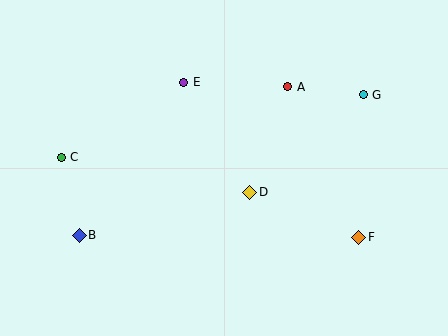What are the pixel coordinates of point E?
Point E is at (184, 82).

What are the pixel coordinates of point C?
Point C is at (61, 157).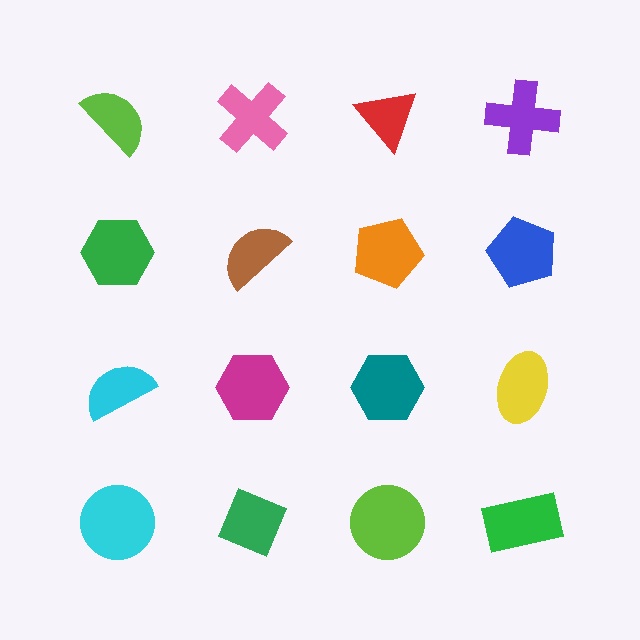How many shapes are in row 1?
4 shapes.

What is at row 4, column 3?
A lime circle.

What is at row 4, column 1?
A cyan circle.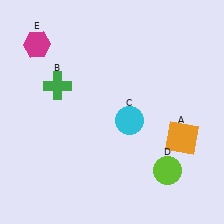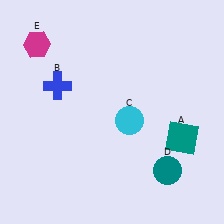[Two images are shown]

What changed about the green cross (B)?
In Image 1, B is green. In Image 2, it changed to blue.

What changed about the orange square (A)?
In Image 1, A is orange. In Image 2, it changed to teal.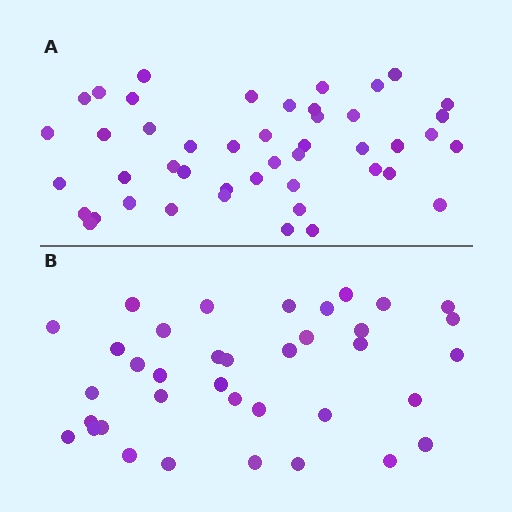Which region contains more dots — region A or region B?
Region A (the top region) has more dots.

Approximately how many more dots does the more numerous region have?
Region A has roughly 8 or so more dots than region B.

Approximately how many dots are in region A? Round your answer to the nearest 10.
About 50 dots. (The exact count is 46, which rounds to 50.)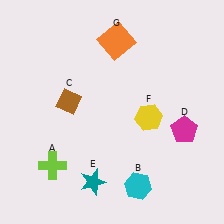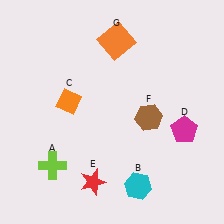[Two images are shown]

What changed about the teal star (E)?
In Image 1, E is teal. In Image 2, it changed to red.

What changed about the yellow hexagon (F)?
In Image 1, F is yellow. In Image 2, it changed to brown.